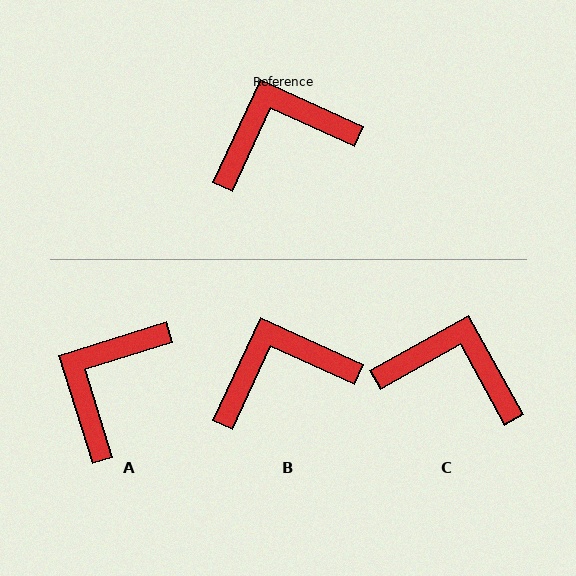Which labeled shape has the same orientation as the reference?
B.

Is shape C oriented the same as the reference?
No, it is off by about 36 degrees.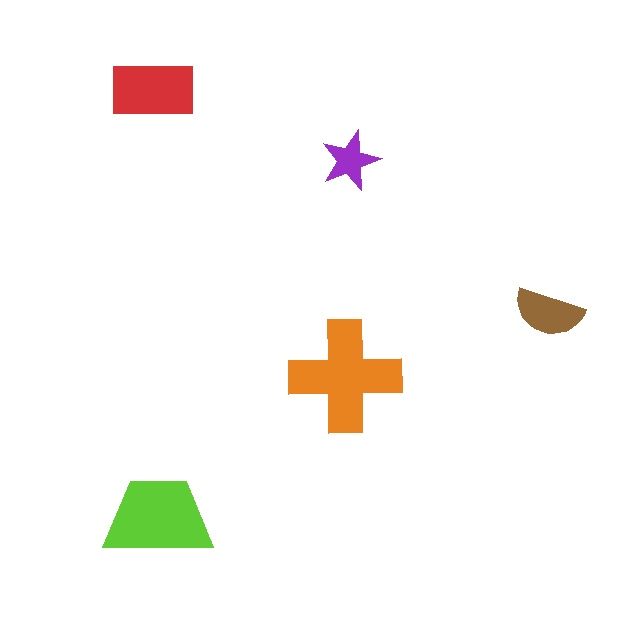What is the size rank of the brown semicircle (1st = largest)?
4th.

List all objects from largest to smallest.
The orange cross, the lime trapezoid, the red rectangle, the brown semicircle, the purple star.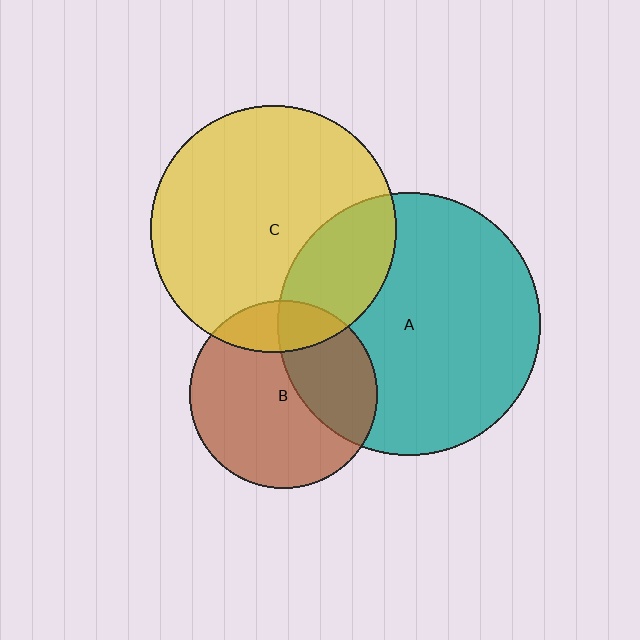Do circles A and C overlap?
Yes.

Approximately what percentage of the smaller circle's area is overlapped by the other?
Approximately 25%.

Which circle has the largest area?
Circle A (teal).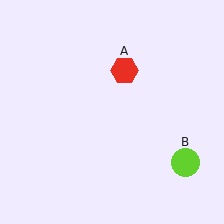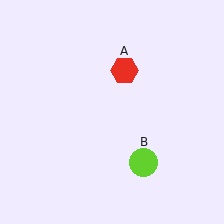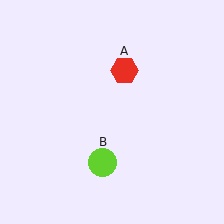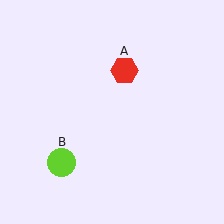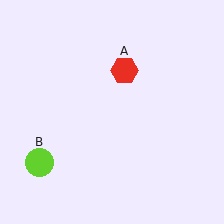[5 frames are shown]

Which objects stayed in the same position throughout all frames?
Red hexagon (object A) remained stationary.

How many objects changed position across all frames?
1 object changed position: lime circle (object B).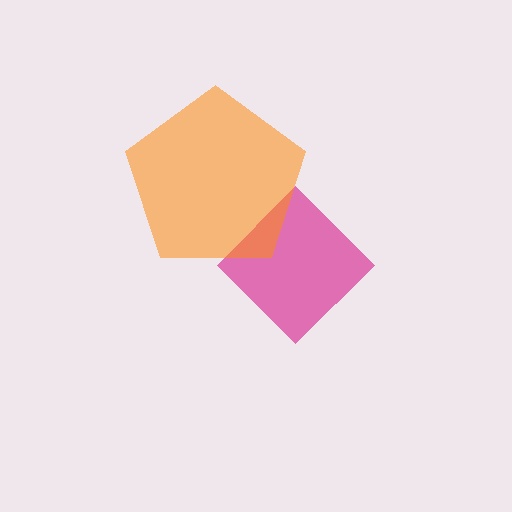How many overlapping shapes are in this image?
There are 2 overlapping shapes in the image.